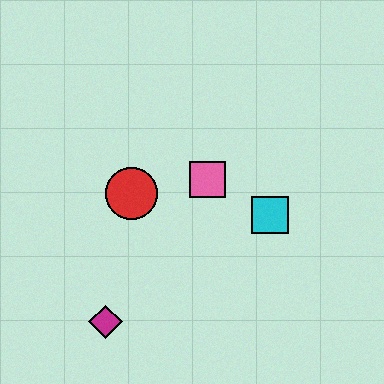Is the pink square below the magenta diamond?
No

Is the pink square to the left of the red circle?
No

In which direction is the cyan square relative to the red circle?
The cyan square is to the right of the red circle.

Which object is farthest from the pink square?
The magenta diamond is farthest from the pink square.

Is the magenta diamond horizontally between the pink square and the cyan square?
No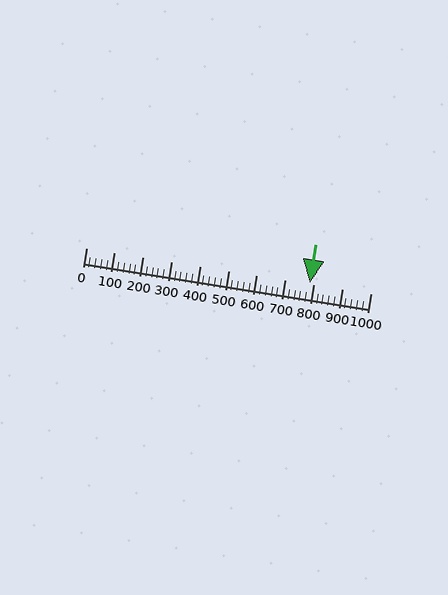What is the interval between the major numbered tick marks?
The major tick marks are spaced 100 units apart.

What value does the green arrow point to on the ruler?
The green arrow points to approximately 786.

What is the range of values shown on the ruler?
The ruler shows values from 0 to 1000.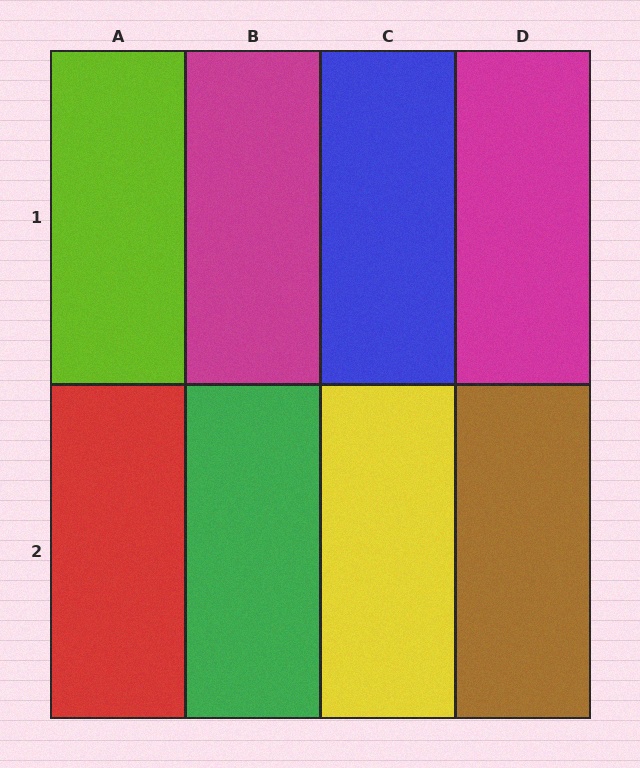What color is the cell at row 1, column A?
Lime.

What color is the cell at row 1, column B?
Magenta.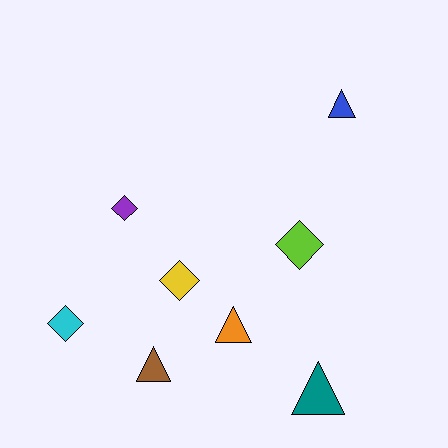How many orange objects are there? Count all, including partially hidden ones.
There is 1 orange object.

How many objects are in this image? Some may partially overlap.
There are 8 objects.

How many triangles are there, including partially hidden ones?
There are 4 triangles.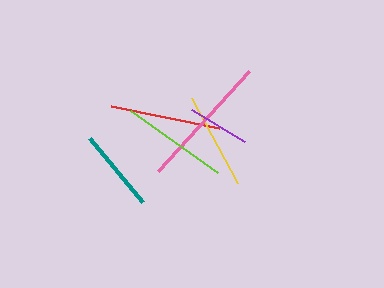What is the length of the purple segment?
The purple segment is approximately 62 pixels long.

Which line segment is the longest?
The pink line is the longest at approximately 134 pixels.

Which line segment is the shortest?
The purple line is the shortest at approximately 62 pixels.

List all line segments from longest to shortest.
From longest to shortest: pink, red, lime, yellow, teal, purple.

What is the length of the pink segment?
The pink segment is approximately 134 pixels long.